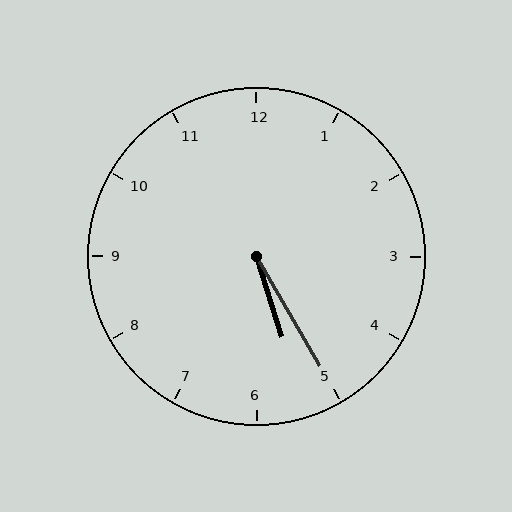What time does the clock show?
5:25.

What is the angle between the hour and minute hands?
Approximately 12 degrees.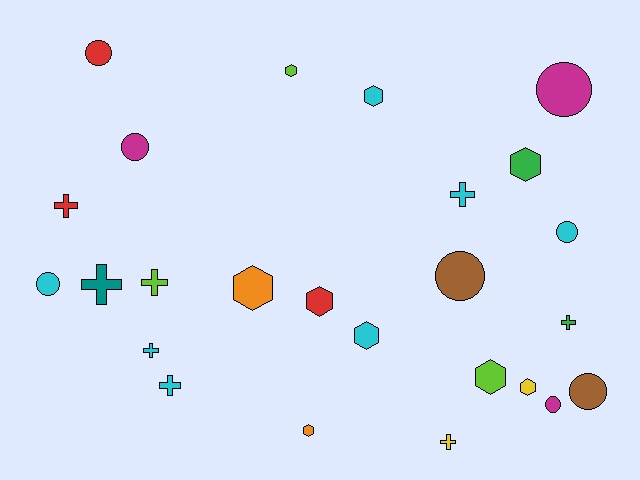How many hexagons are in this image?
There are 9 hexagons.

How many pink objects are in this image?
There are no pink objects.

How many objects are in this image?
There are 25 objects.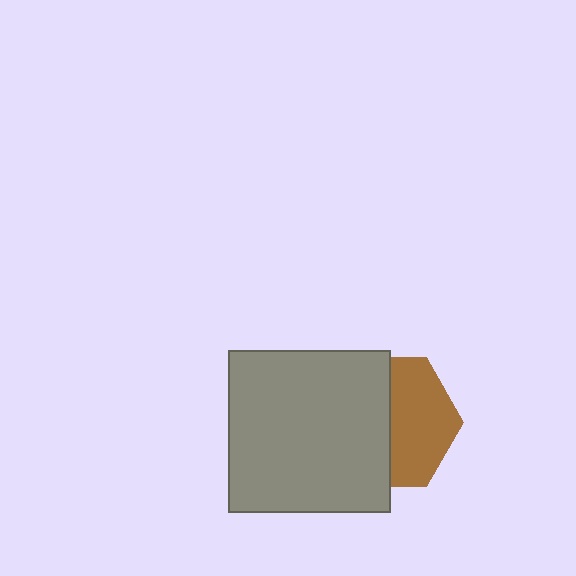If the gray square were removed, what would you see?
You would see the complete brown hexagon.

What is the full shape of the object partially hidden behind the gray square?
The partially hidden object is a brown hexagon.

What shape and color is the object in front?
The object in front is a gray square.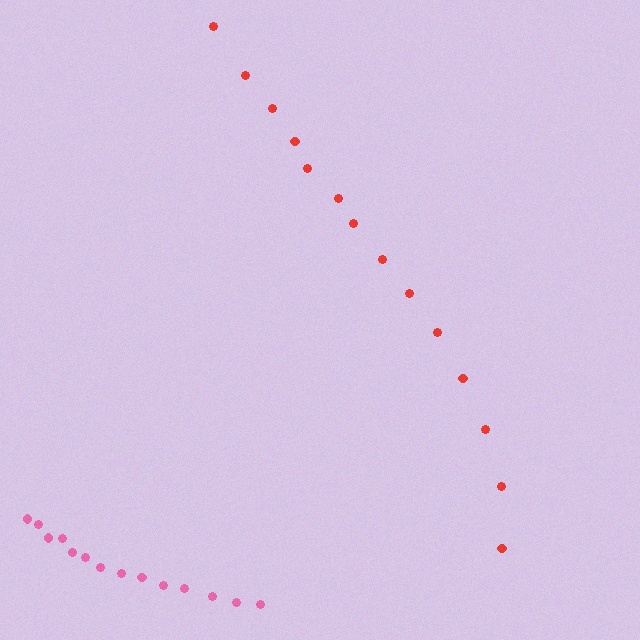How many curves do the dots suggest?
There are 2 distinct paths.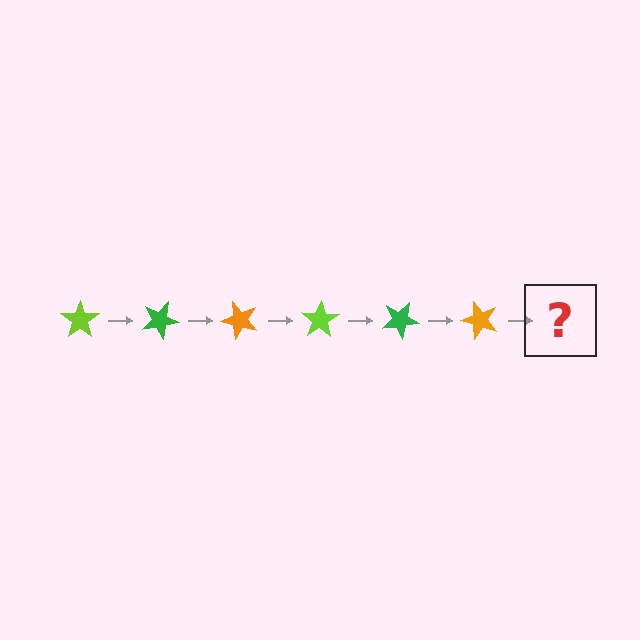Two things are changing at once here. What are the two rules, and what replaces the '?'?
The two rules are that it rotates 25 degrees each step and the color cycles through lime, green, and orange. The '?' should be a lime star, rotated 150 degrees from the start.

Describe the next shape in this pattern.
It should be a lime star, rotated 150 degrees from the start.